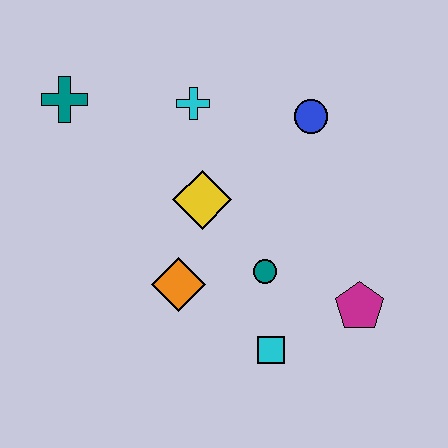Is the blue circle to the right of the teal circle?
Yes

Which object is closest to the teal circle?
The cyan square is closest to the teal circle.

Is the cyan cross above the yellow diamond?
Yes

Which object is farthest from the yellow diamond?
The magenta pentagon is farthest from the yellow diamond.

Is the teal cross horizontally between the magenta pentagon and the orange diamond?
No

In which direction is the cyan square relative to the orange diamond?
The cyan square is to the right of the orange diamond.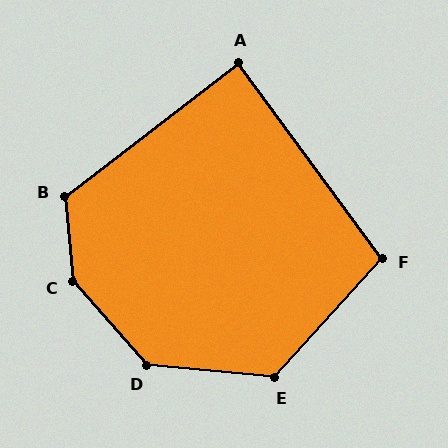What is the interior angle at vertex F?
Approximately 102 degrees (obtuse).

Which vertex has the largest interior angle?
C, at approximately 145 degrees.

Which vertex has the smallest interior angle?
A, at approximately 89 degrees.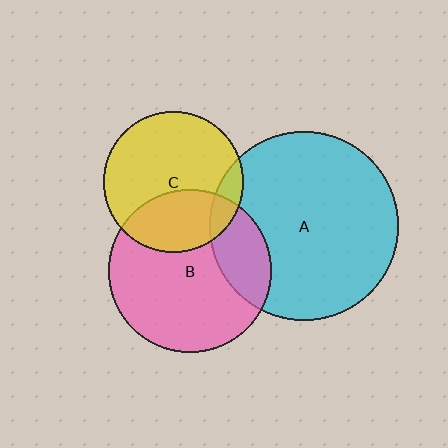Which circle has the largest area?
Circle A (cyan).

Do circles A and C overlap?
Yes.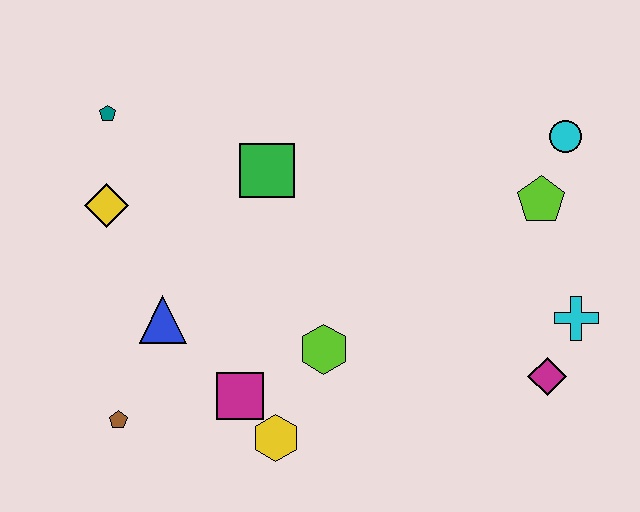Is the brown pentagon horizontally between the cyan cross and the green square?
No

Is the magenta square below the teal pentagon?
Yes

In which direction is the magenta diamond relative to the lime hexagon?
The magenta diamond is to the right of the lime hexagon.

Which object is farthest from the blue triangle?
The cyan circle is farthest from the blue triangle.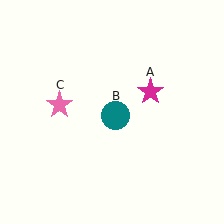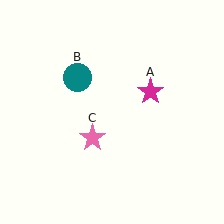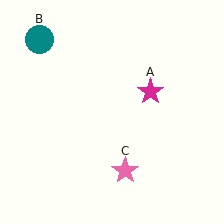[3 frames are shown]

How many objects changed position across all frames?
2 objects changed position: teal circle (object B), pink star (object C).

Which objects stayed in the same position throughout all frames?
Magenta star (object A) remained stationary.